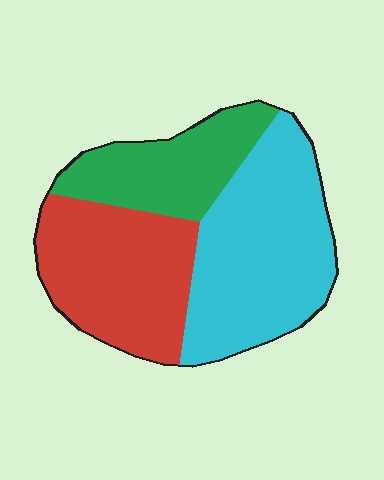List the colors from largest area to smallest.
From largest to smallest: cyan, red, green.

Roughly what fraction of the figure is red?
Red takes up about one third (1/3) of the figure.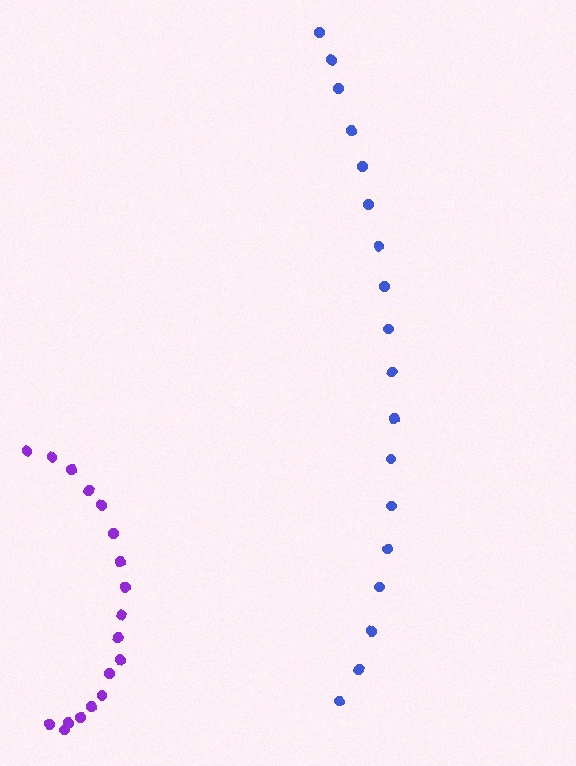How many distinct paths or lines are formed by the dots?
There are 2 distinct paths.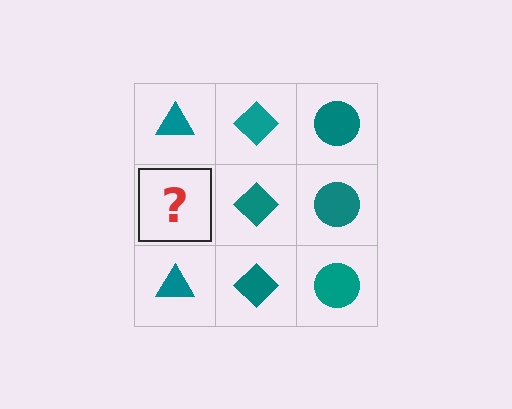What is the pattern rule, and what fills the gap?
The rule is that each column has a consistent shape. The gap should be filled with a teal triangle.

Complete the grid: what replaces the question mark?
The question mark should be replaced with a teal triangle.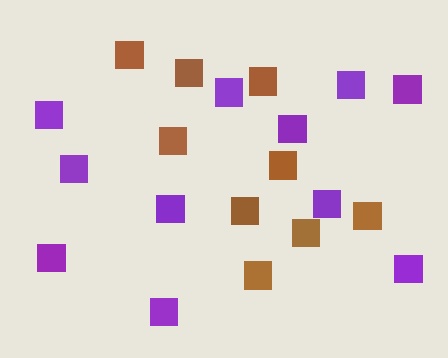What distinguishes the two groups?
There are 2 groups: one group of brown squares (9) and one group of purple squares (11).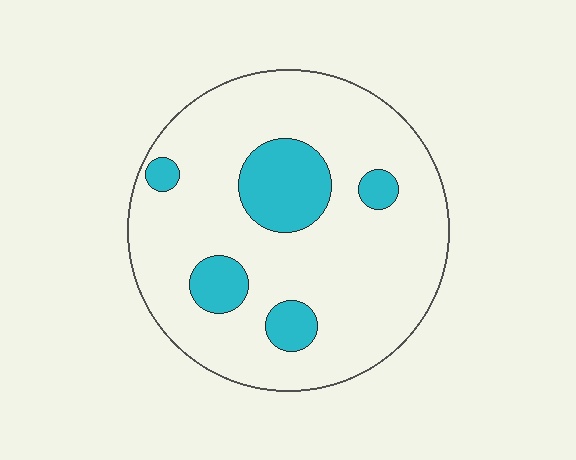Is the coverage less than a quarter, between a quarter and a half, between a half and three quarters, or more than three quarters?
Less than a quarter.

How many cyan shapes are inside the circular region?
5.